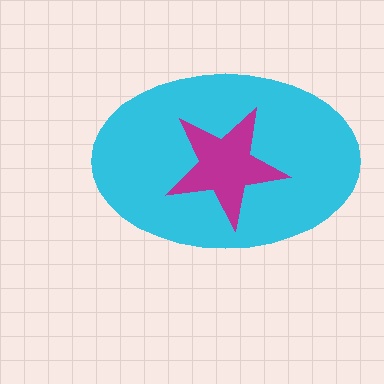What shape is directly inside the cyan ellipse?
The magenta star.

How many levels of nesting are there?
2.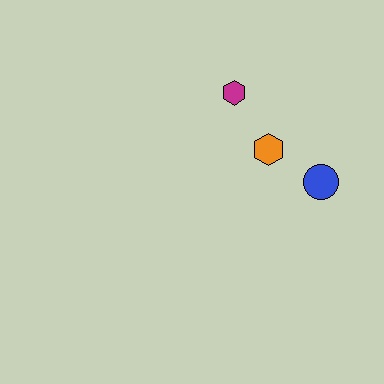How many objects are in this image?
There are 3 objects.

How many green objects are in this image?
There are no green objects.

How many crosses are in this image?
There are no crosses.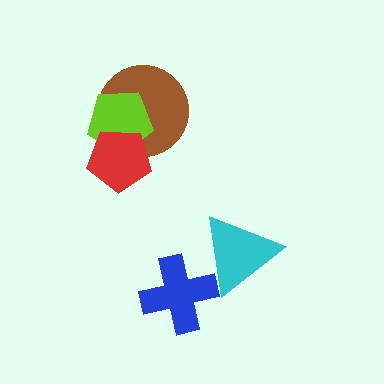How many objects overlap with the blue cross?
1 object overlaps with the blue cross.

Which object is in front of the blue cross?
The cyan triangle is in front of the blue cross.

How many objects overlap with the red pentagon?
2 objects overlap with the red pentagon.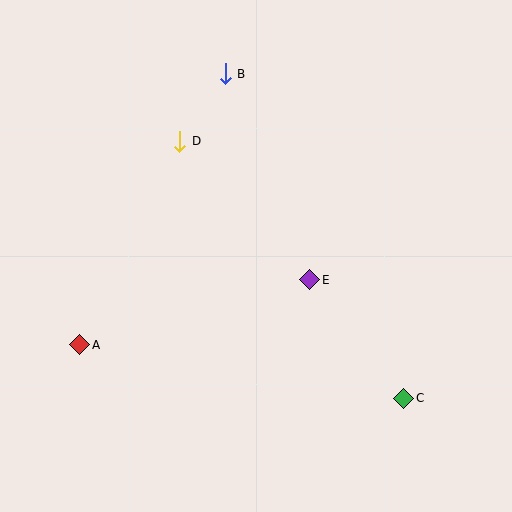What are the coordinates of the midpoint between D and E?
The midpoint between D and E is at (245, 211).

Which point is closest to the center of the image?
Point E at (310, 280) is closest to the center.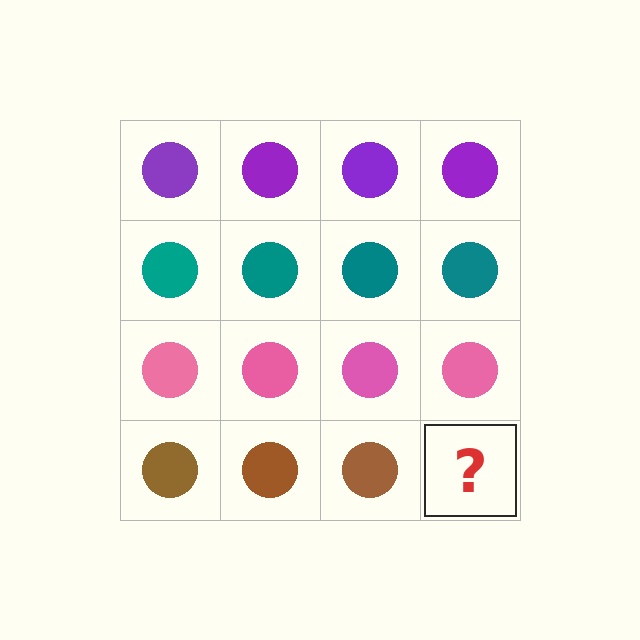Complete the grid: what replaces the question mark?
The question mark should be replaced with a brown circle.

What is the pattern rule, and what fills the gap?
The rule is that each row has a consistent color. The gap should be filled with a brown circle.